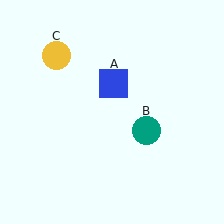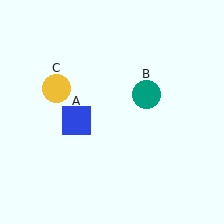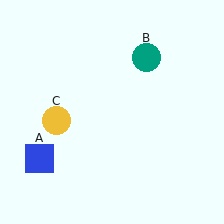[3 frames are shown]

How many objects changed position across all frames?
3 objects changed position: blue square (object A), teal circle (object B), yellow circle (object C).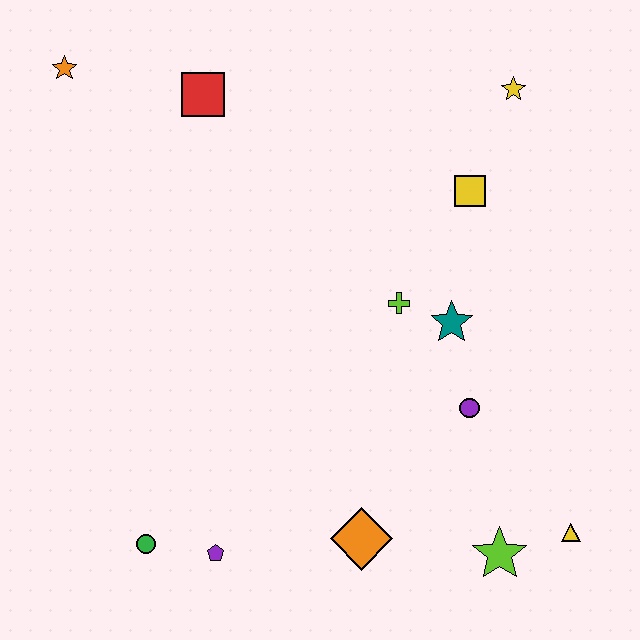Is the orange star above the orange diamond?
Yes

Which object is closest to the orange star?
The red square is closest to the orange star.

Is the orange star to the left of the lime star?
Yes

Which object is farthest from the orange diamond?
The orange star is farthest from the orange diamond.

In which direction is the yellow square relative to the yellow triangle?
The yellow square is above the yellow triangle.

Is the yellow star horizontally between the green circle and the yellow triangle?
Yes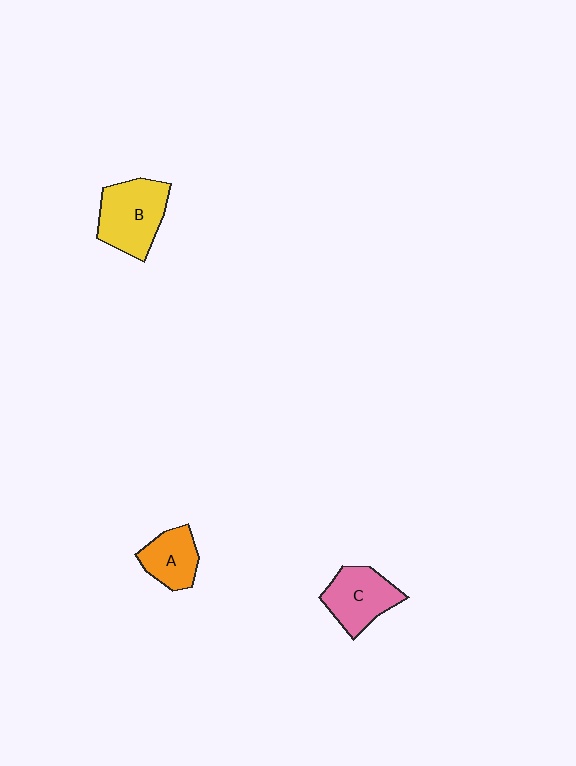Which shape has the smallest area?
Shape A (orange).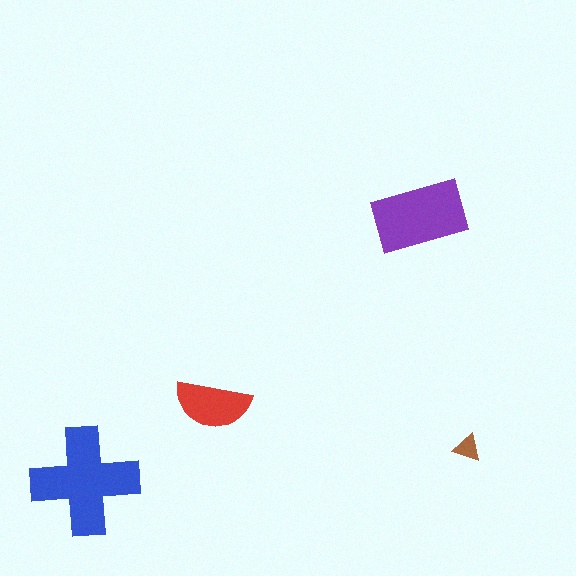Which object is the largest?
The blue cross.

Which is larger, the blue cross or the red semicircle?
The blue cross.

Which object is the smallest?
The brown triangle.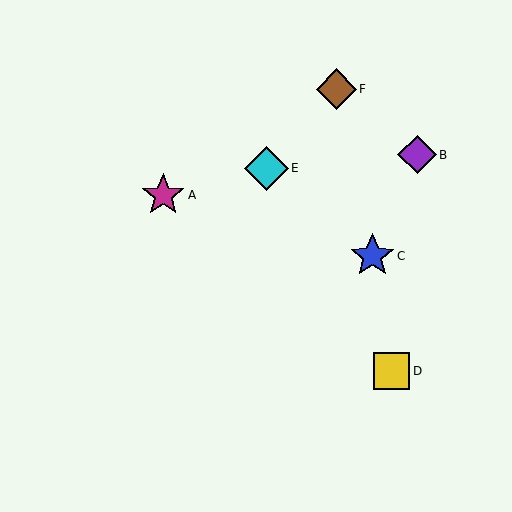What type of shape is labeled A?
Shape A is a magenta star.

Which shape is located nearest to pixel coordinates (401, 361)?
The yellow square (labeled D) at (392, 371) is nearest to that location.